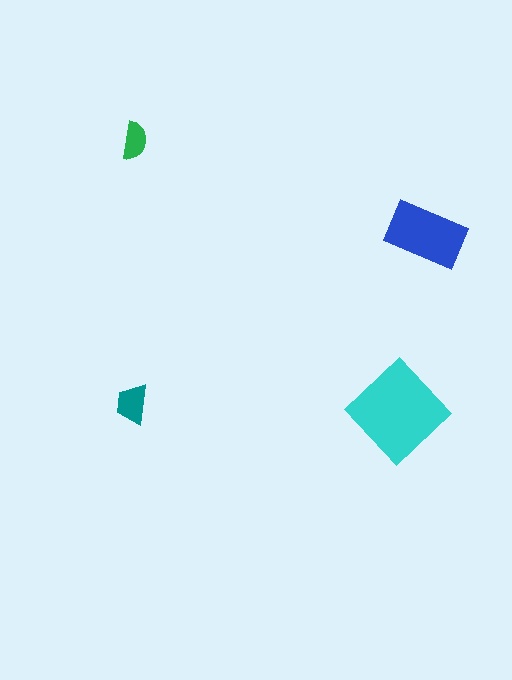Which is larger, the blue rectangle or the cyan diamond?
The cyan diamond.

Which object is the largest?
The cyan diamond.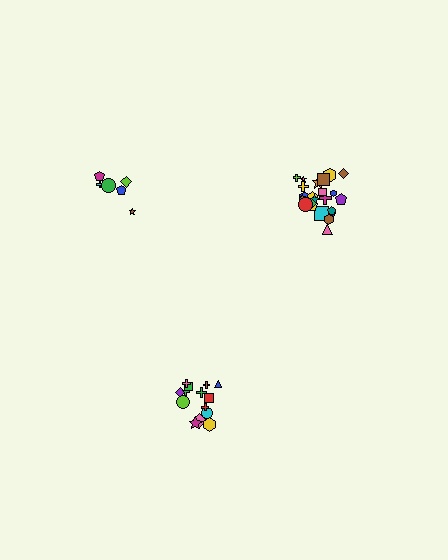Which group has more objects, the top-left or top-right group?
The top-right group.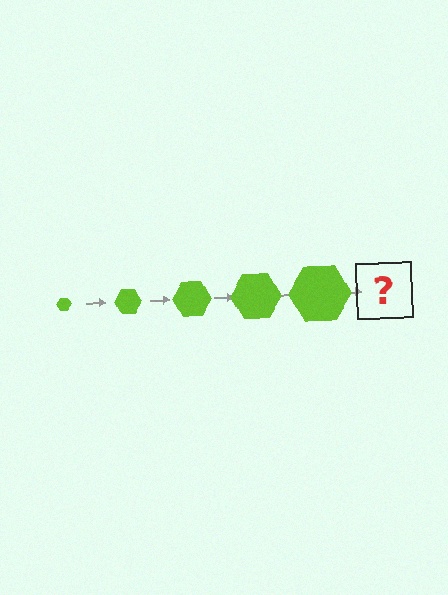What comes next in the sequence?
The next element should be a lime hexagon, larger than the previous one.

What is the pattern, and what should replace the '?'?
The pattern is that the hexagon gets progressively larger each step. The '?' should be a lime hexagon, larger than the previous one.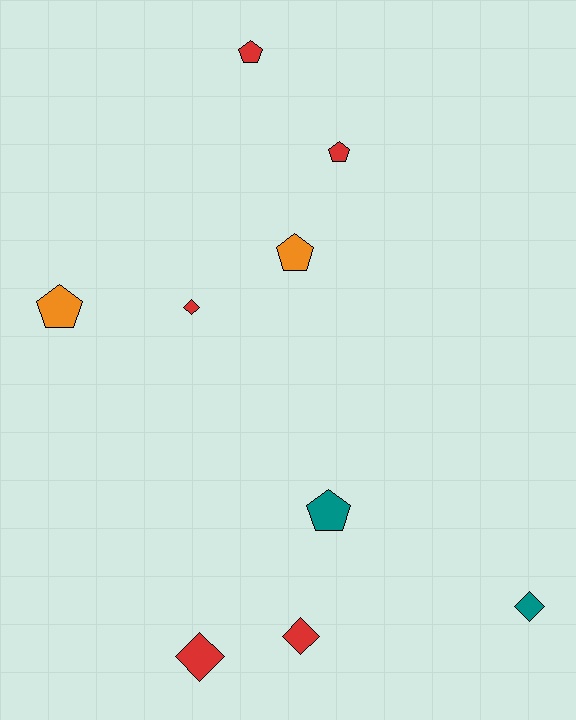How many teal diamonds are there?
There is 1 teal diamond.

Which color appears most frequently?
Red, with 5 objects.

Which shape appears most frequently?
Pentagon, with 5 objects.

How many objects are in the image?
There are 9 objects.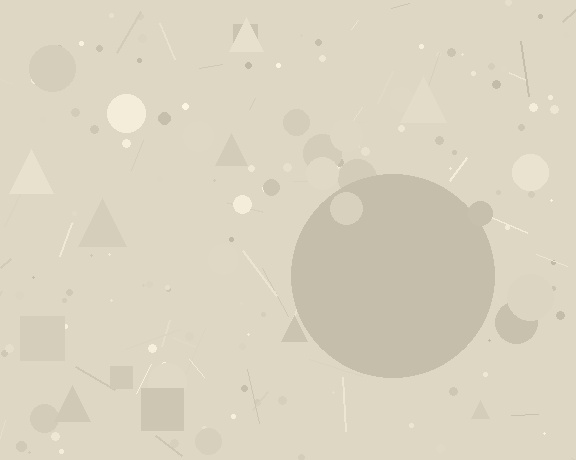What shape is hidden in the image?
A circle is hidden in the image.